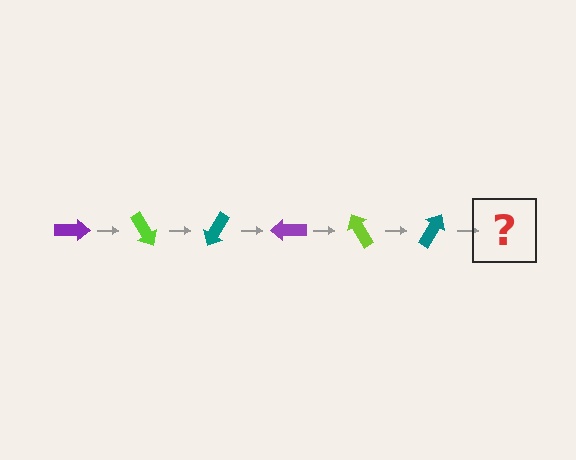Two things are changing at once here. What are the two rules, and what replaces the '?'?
The two rules are that it rotates 60 degrees each step and the color cycles through purple, lime, and teal. The '?' should be a purple arrow, rotated 360 degrees from the start.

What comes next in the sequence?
The next element should be a purple arrow, rotated 360 degrees from the start.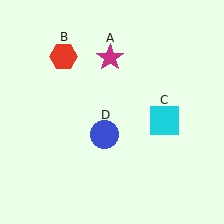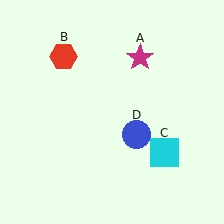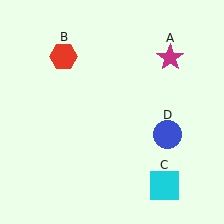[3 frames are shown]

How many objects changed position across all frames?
3 objects changed position: magenta star (object A), cyan square (object C), blue circle (object D).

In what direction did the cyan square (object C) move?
The cyan square (object C) moved down.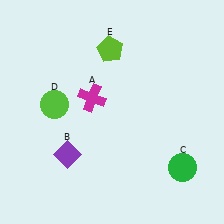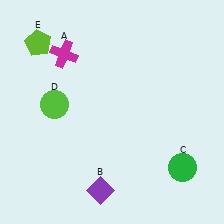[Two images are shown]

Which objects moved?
The objects that moved are: the magenta cross (A), the purple diamond (B), the lime pentagon (E).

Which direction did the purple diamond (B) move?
The purple diamond (B) moved down.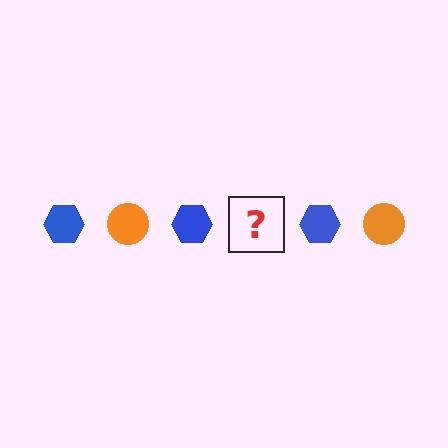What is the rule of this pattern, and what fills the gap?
The rule is that the pattern alternates between blue hexagon and orange circle. The gap should be filled with an orange circle.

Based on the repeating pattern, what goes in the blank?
The blank should be an orange circle.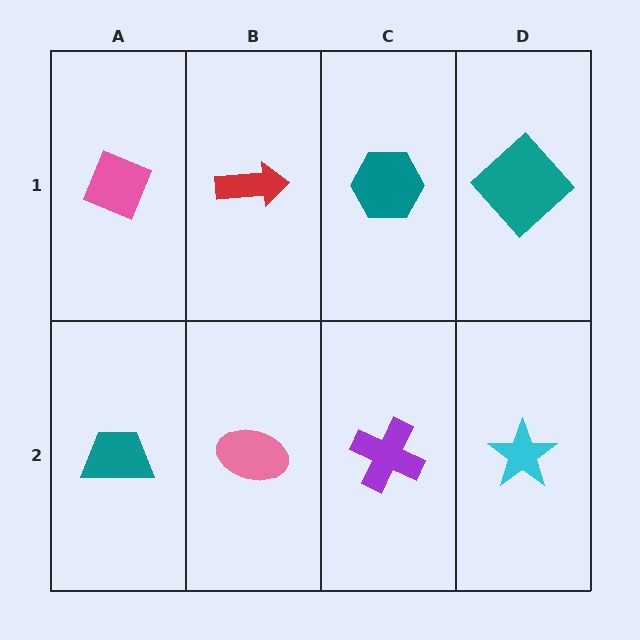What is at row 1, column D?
A teal diamond.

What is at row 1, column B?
A red arrow.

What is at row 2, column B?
A pink ellipse.